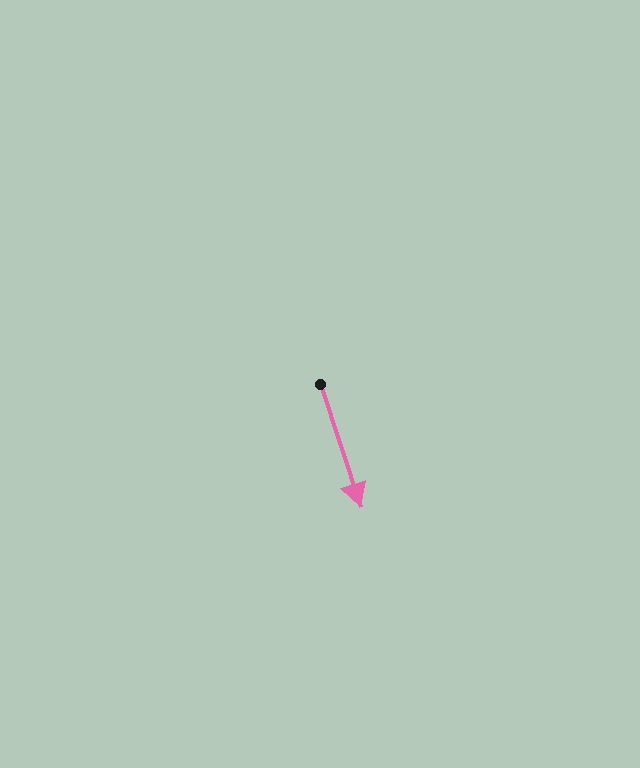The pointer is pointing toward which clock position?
Roughly 5 o'clock.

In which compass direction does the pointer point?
South.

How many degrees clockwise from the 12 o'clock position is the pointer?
Approximately 162 degrees.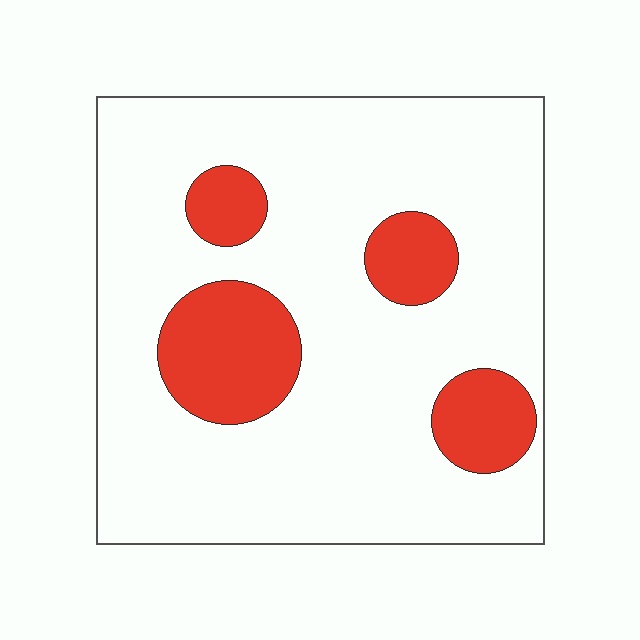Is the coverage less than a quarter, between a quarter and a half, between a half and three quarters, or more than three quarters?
Less than a quarter.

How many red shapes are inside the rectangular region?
4.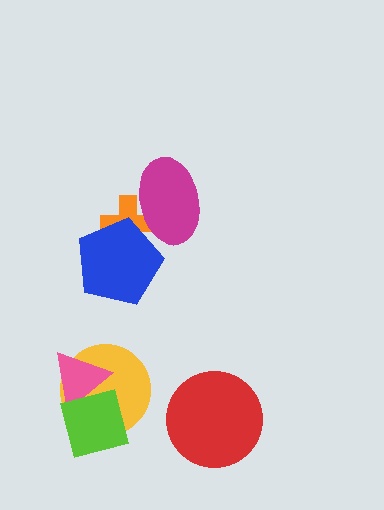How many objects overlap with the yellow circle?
2 objects overlap with the yellow circle.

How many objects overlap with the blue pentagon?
2 objects overlap with the blue pentagon.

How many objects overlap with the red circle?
0 objects overlap with the red circle.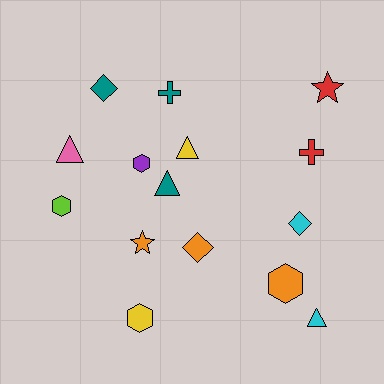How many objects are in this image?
There are 15 objects.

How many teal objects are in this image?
There are 3 teal objects.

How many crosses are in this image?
There are 2 crosses.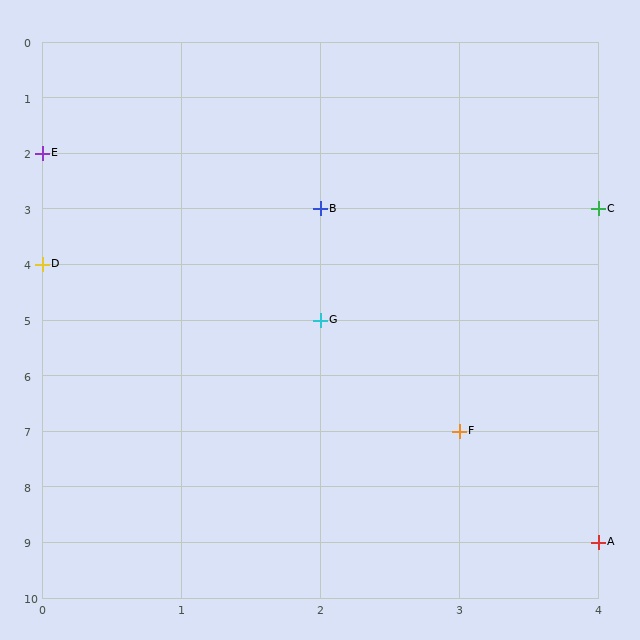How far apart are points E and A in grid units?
Points E and A are 4 columns and 7 rows apart (about 8.1 grid units diagonally).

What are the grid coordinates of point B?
Point B is at grid coordinates (2, 3).